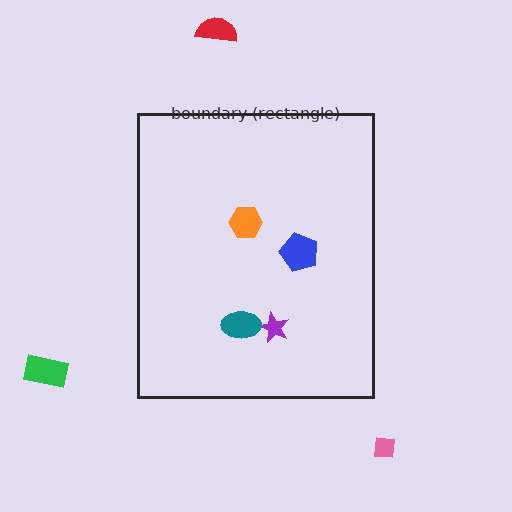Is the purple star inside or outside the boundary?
Inside.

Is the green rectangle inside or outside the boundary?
Outside.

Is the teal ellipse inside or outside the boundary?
Inside.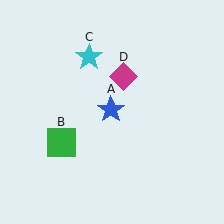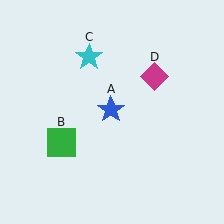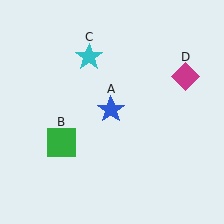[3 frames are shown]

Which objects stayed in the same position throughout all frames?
Blue star (object A) and green square (object B) and cyan star (object C) remained stationary.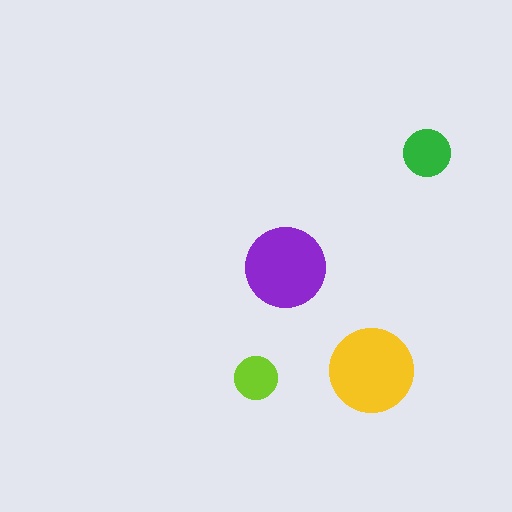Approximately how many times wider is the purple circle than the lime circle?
About 2 times wider.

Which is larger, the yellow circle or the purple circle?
The yellow one.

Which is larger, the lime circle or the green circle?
The green one.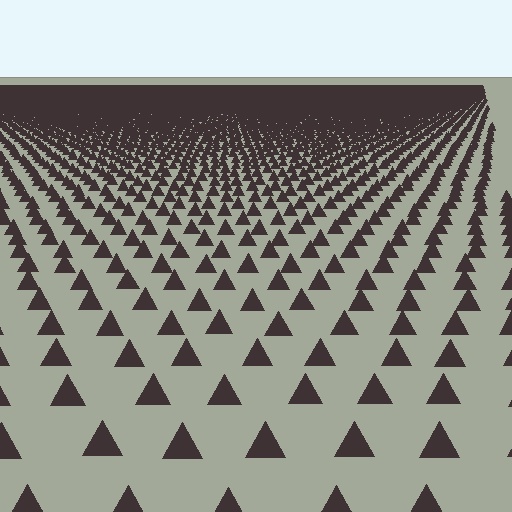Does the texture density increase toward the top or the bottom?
Density increases toward the top.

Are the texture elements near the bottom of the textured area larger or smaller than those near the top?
Larger. Near the bottom, elements are closer to the viewer and appear at a bigger on-screen size.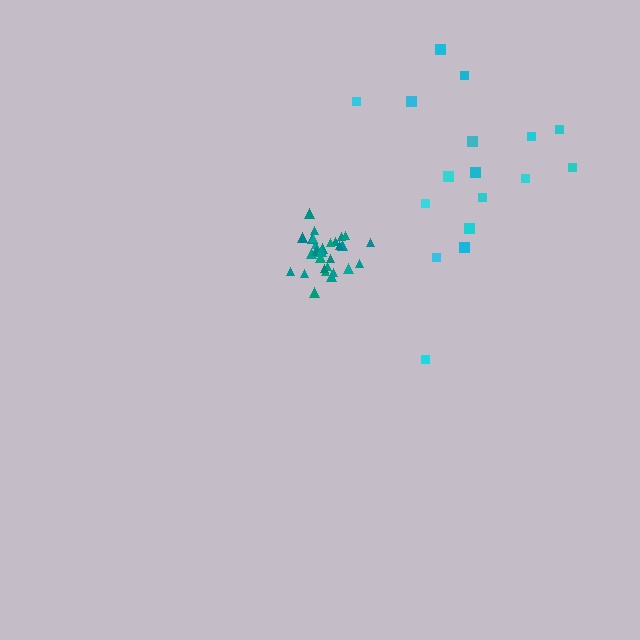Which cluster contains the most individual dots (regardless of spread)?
Teal (30).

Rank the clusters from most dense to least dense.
teal, cyan.